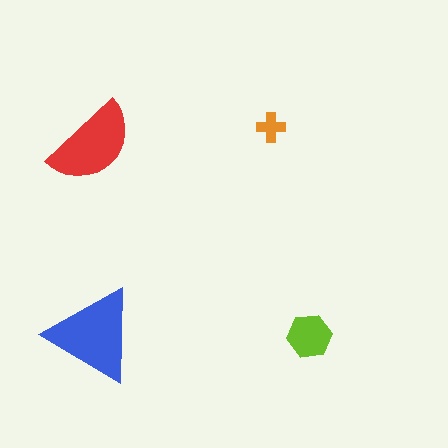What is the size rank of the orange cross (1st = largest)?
4th.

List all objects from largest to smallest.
The blue triangle, the red semicircle, the lime hexagon, the orange cross.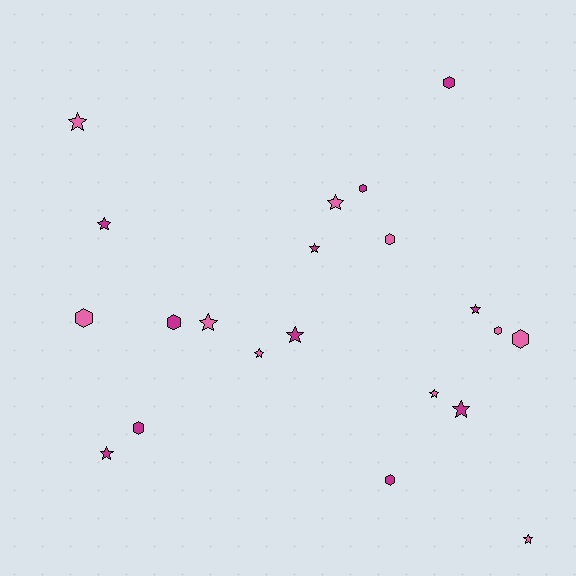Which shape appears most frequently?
Star, with 12 objects.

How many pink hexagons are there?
There are 4 pink hexagons.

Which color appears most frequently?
Magenta, with 11 objects.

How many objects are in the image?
There are 21 objects.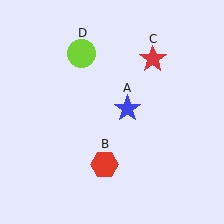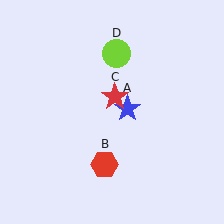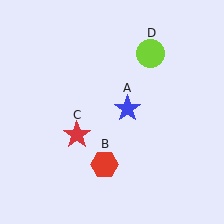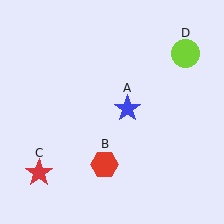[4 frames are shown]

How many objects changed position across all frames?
2 objects changed position: red star (object C), lime circle (object D).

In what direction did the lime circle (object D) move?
The lime circle (object D) moved right.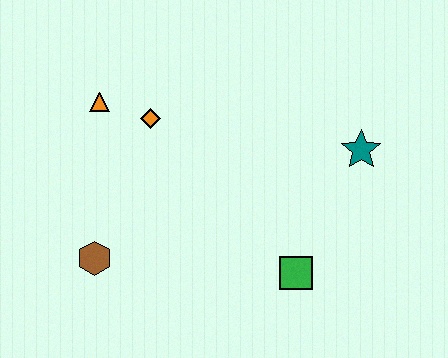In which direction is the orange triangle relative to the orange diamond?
The orange triangle is to the left of the orange diamond.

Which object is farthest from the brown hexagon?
The teal star is farthest from the brown hexagon.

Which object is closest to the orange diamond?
The orange triangle is closest to the orange diamond.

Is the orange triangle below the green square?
No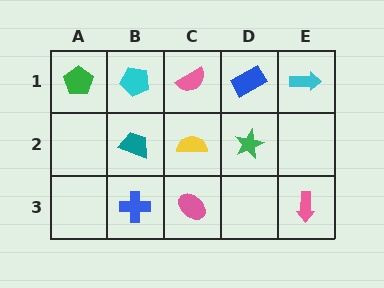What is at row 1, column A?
A green pentagon.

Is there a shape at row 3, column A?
No, that cell is empty.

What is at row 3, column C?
A pink ellipse.